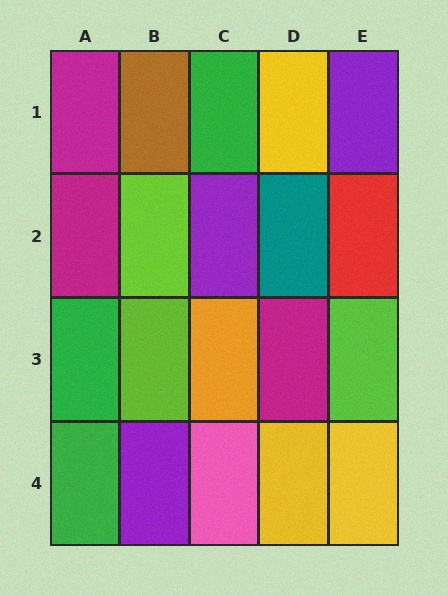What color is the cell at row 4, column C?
Pink.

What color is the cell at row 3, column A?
Green.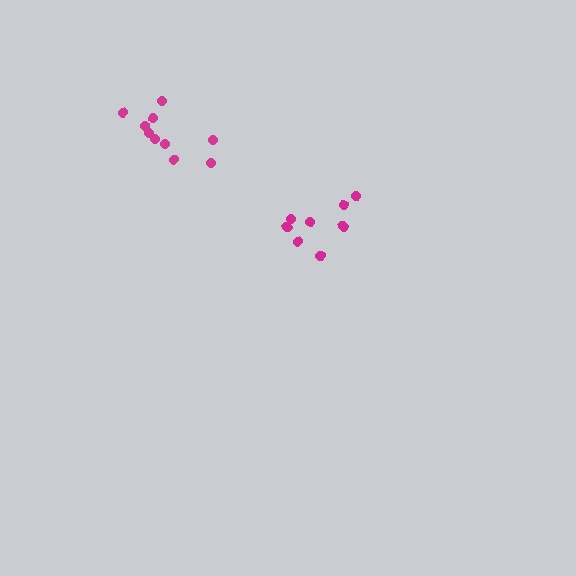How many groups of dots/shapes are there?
There are 2 groups.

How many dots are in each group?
Group 1: 9 dots, Group 2: 10 dots (19 total).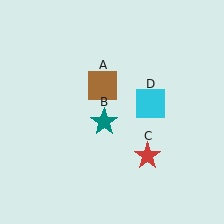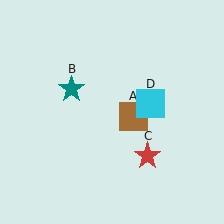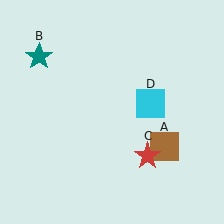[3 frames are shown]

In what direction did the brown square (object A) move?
The brown square (object A) moved down and to the right.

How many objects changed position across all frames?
2 objects changed position: brown square (object A), teal star (object B).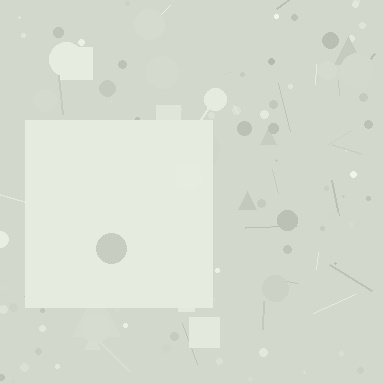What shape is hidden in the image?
A square is hidden in the image.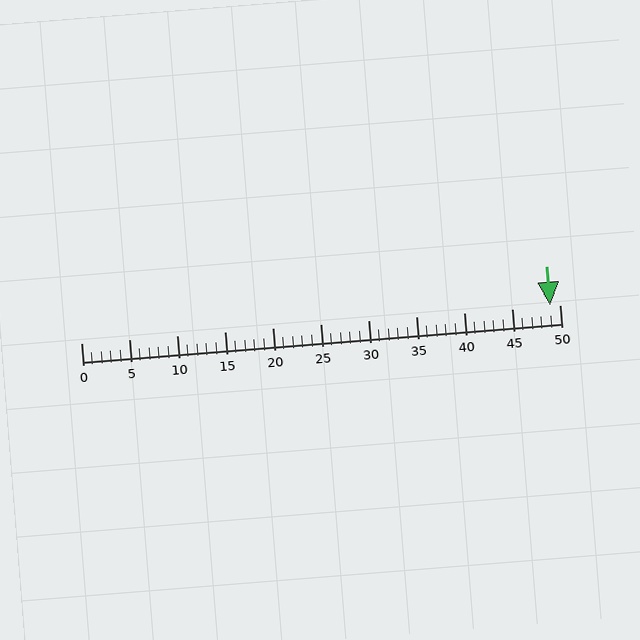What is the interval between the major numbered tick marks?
The major tick marks are spaced 5 units apart.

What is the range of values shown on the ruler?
The ruler shows values from 0 to 50.